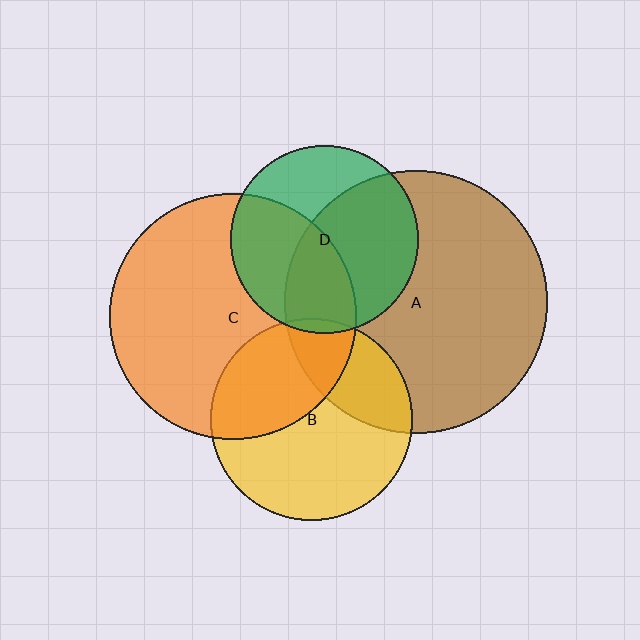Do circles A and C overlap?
Yes.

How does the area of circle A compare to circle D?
Approximately 2.0 times.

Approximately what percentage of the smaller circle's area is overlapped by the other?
Approximately 20%.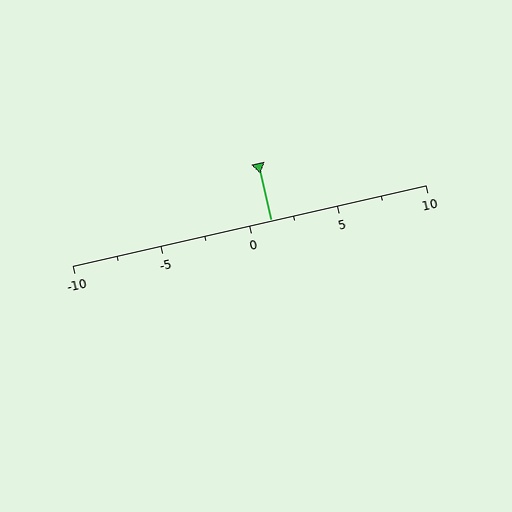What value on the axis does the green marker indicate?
The marker indicates approximately 1.2.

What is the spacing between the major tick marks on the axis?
The major ticks are spaced 5 apart.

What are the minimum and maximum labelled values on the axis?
The axis runs from -10 to 10.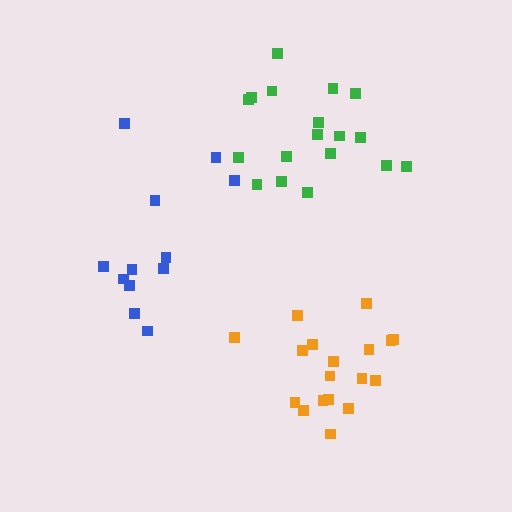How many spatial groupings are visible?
There are 3 spatial groupings.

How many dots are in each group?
Group 1: 12 dots, Group 2: 18 dots, Group 3: 18 dots (48 total).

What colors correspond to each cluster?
The clusters are colored: blue, green, orange.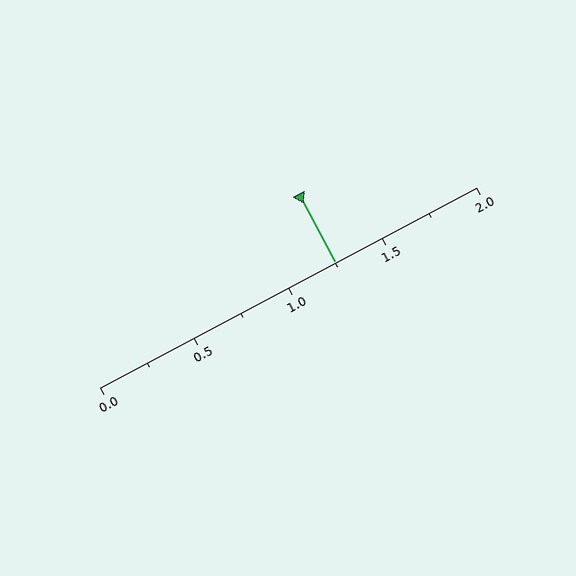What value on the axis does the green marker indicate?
The marker indicates approximately 1.25.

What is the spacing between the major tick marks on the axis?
The major ticks are spaced 0.5 apart.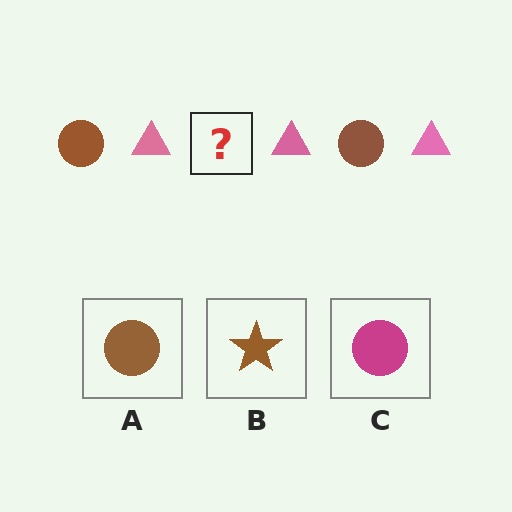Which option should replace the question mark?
Option A.